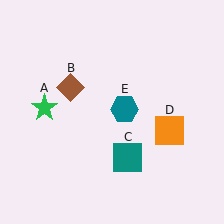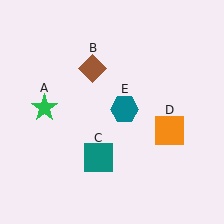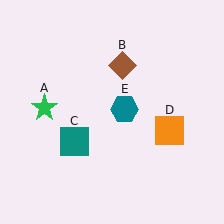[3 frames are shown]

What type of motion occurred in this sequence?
The brown diamond (object B), teal square (object C) rotated clockwise around the center of the scene.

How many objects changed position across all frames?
2 objects changed position: brown diamond (object B), teal square (object C).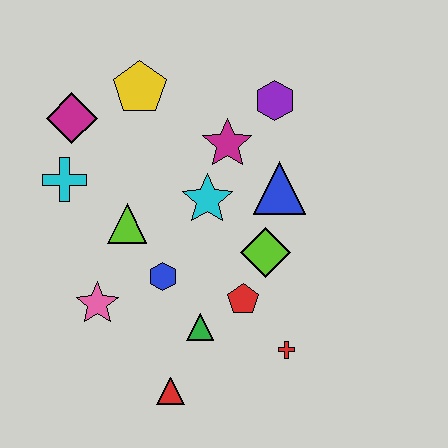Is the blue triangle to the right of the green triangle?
Yes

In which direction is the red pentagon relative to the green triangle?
The red pentagon is to the right of the green triangle.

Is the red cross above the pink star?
No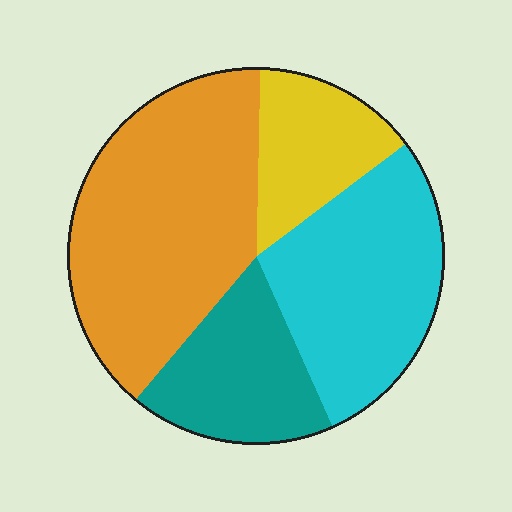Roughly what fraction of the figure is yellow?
Yellow covers about 15% of the figure.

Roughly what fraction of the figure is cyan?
Cyan covers around 30% of the figure.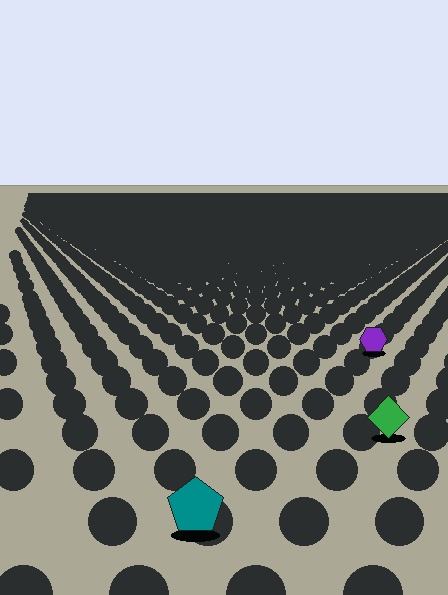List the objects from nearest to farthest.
From nearest to farthest: the teal pentagon, the green diamond, the purple hexagon.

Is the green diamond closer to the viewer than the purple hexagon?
Yes. The green diamond is closer — you can tell from the texture gradient: the ground texture is coarser near it.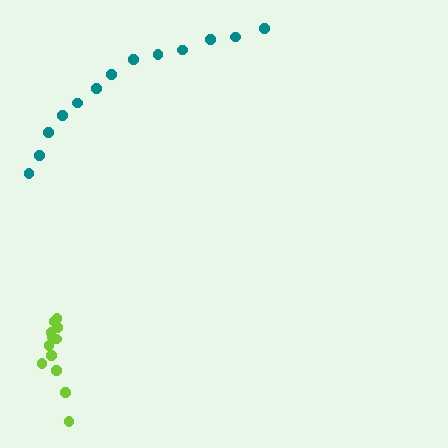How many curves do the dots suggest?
There are 2 distinct paths.